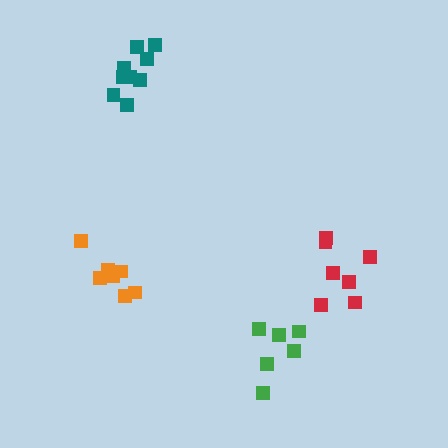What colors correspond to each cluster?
The clusters are colored: orange, green, red, teal.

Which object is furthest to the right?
The red cluster is rightmost.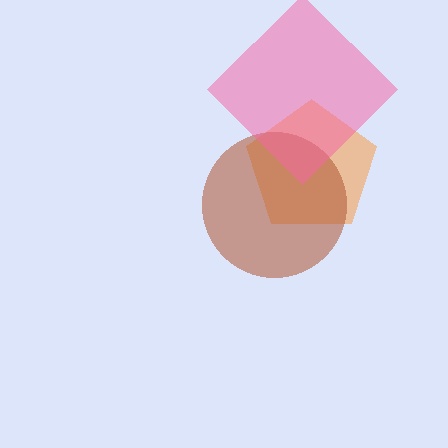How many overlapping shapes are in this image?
There are 3 overlapping shapes in the image.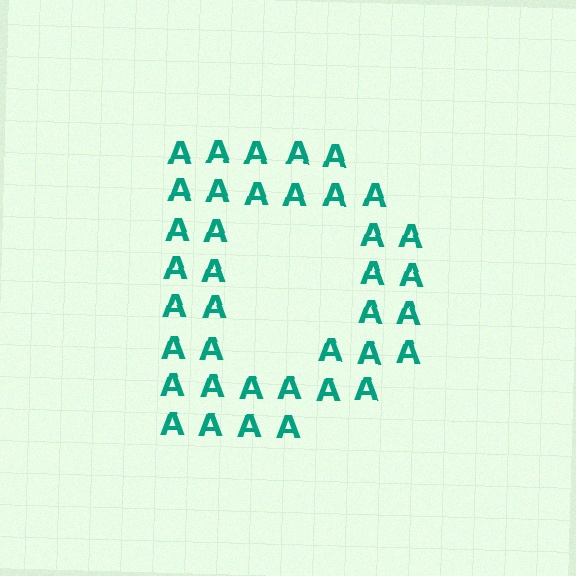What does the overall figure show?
The overall figure shows the letter D.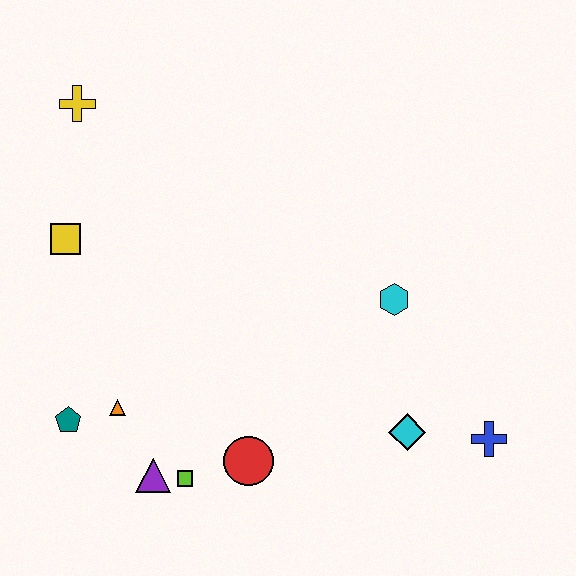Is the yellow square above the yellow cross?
No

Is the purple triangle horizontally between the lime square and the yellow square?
Yes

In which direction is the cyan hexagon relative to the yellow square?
The cyan hexagon is to the right of the yellow square.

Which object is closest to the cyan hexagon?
The cyan diamond is closest to the cyan hexagon.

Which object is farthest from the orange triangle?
The blue cross is farthest from the orange triangle.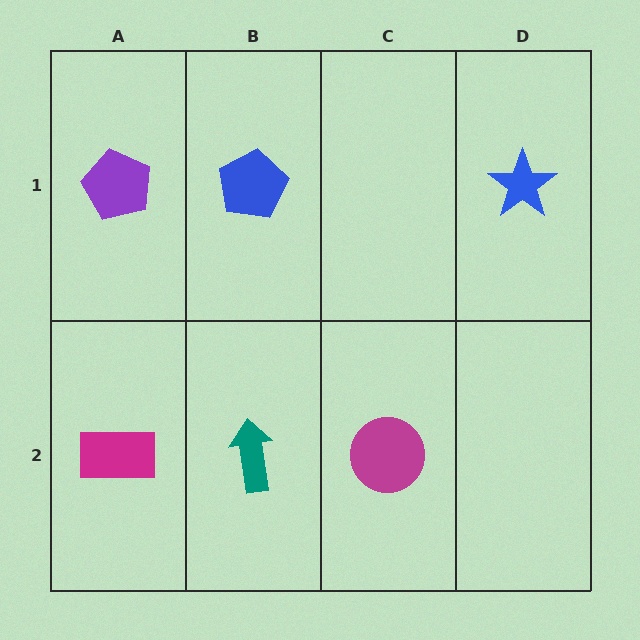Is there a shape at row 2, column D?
No, that cell is empty.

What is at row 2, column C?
A magenta circle.